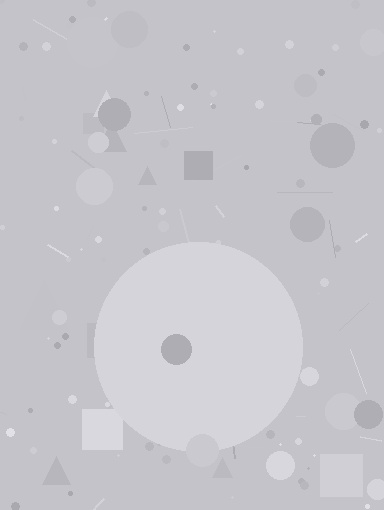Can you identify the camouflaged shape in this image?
The camouflaged shape is a circle.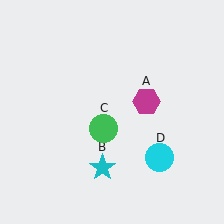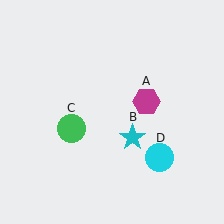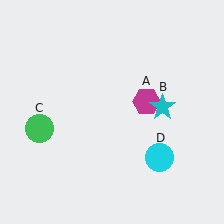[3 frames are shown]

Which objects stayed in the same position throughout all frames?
Magenta hexagon (object A) and cyan circle (object D) remained stationary.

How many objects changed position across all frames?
2 objects changed position: cyan star (object B), green circle (object C).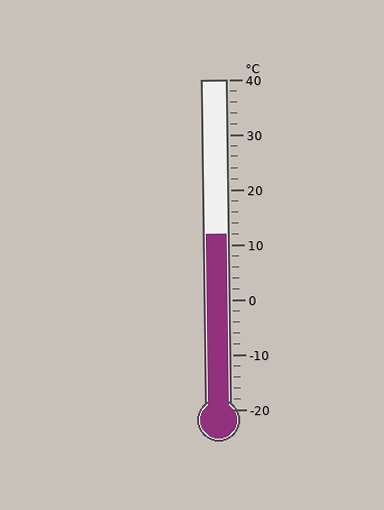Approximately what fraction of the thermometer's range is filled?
The thermometer is filled to approximately 55% of its range.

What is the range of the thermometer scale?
The thermometer scale ranges from -20°C to 40°C.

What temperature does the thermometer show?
The thermometer shows approximately 12°C.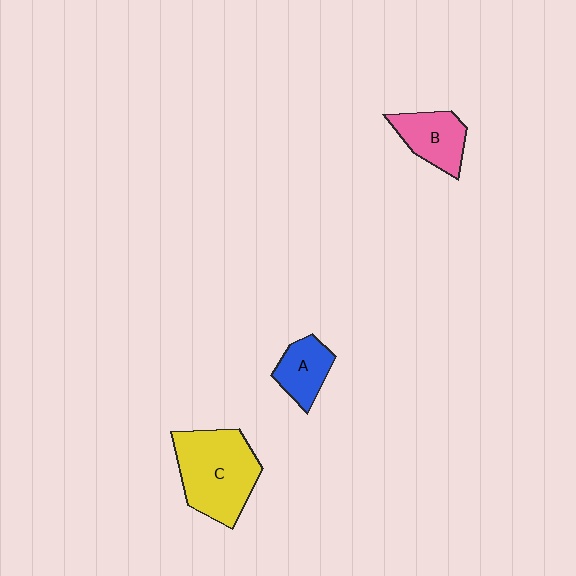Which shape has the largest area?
Shape C (yellow).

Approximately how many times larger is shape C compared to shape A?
Approximately 2.2 times.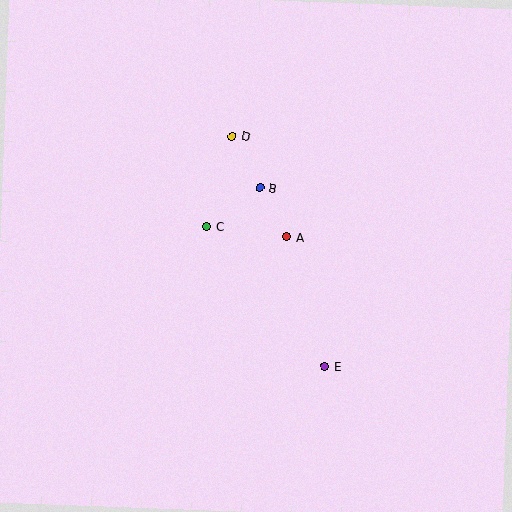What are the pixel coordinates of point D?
Point D is at (232, 136).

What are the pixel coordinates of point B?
Point B is at (260, 188).